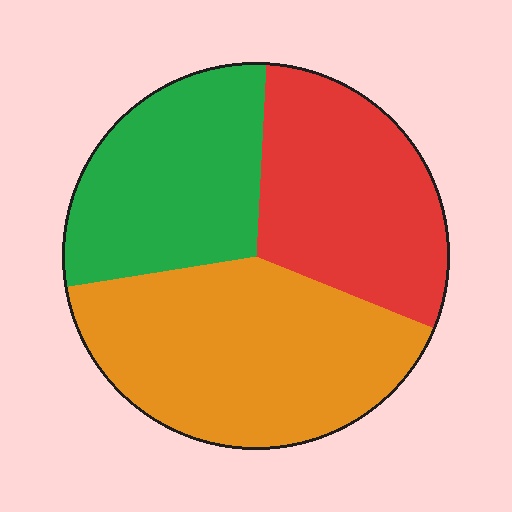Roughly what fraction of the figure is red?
Red covers around 30% of the figure.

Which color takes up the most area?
Orange, at roughly 40%.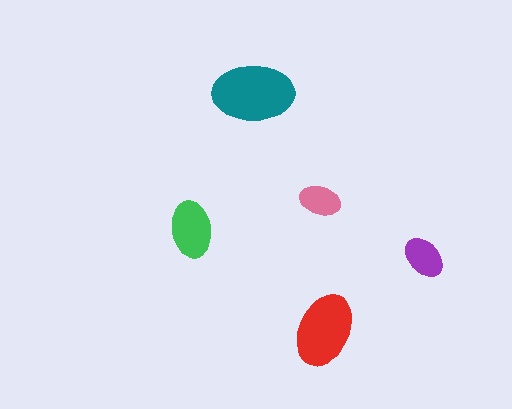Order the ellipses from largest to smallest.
the teal one, the red one, the green one, the purple one, the pink one.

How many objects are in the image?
There are 5 objects in the image.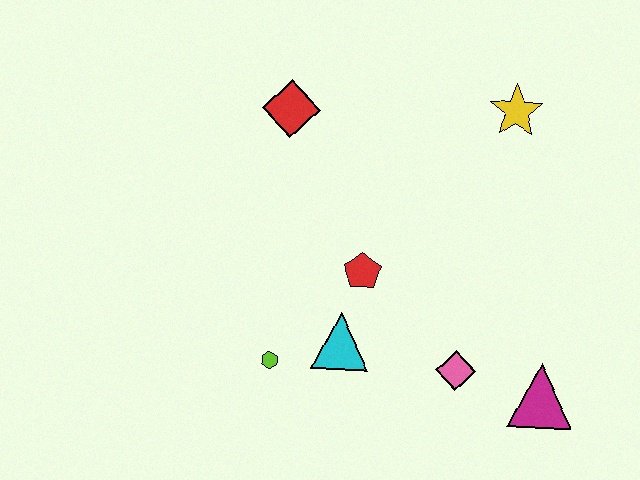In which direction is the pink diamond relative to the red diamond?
The pink diamond is below the red diamond.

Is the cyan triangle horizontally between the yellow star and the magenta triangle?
No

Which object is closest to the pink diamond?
The magenta triangle is closest to the pink diamond.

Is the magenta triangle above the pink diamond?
No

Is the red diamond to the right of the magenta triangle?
No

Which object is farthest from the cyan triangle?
The yellow star is farthest from the cyan triangle.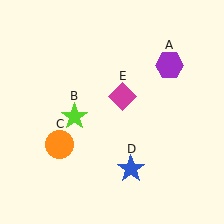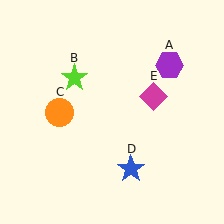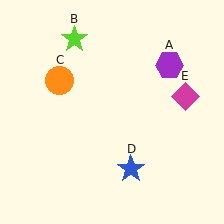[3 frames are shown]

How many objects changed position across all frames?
3 objects changed position: lime star (object B), orange circle (object C), magenta diamond (object E).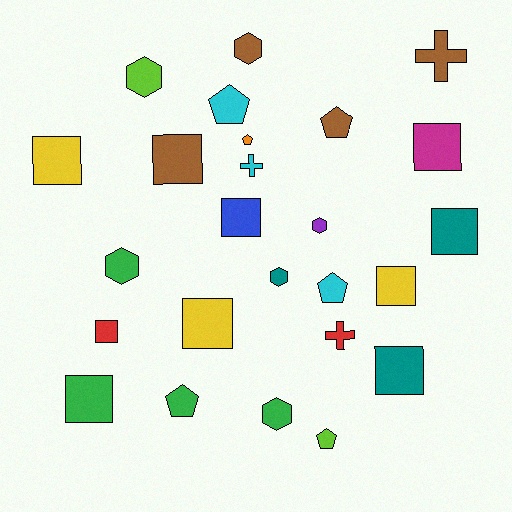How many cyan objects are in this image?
There are 3 cyan objects.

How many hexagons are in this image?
There are 6 hexagons.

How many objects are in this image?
There are 25 objects.